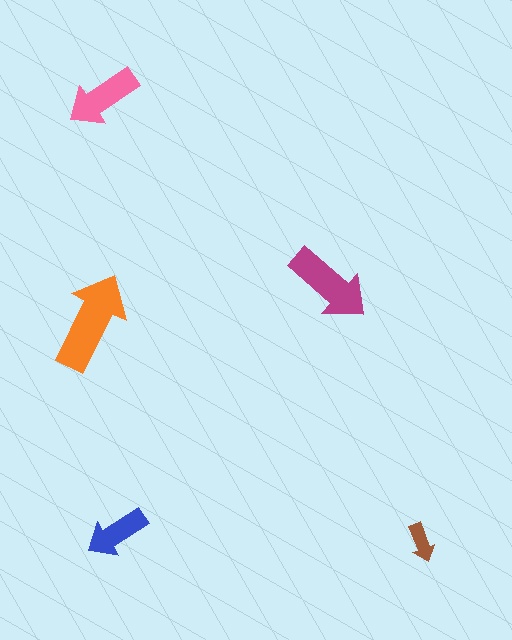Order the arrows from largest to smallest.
the orange one, the magenta one, the pink one, the blue one, the brown one.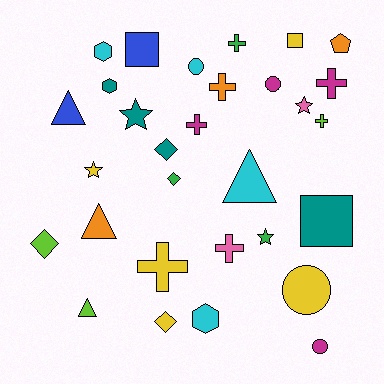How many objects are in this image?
There are 30 objects.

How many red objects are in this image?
There are no red objects.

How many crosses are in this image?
There are 7 crosses.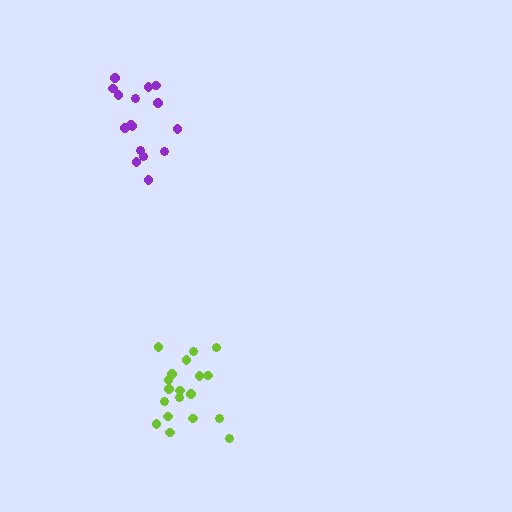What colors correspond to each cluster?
The clusters are colored: purple, lime.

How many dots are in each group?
Group 1: 16 dots, Group 2: 19 dots (35 total).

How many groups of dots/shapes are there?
There are 2 groups.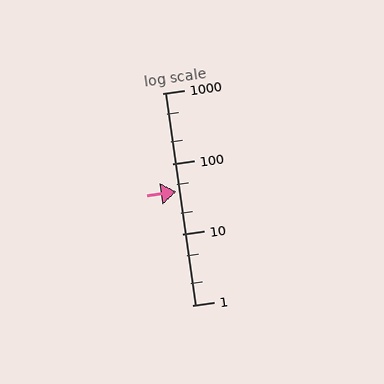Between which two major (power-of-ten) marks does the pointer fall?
The pointer is between 10 and 100.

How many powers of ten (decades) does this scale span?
The scale spans 3 decades, from 1 to 1000.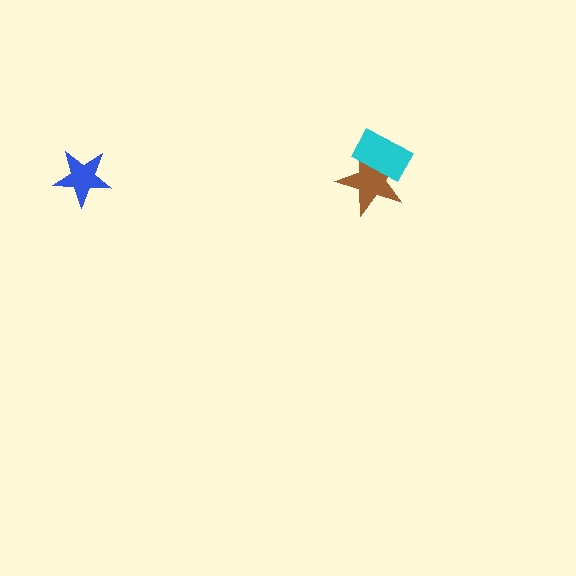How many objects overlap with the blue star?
0 objects overlap with the blue star.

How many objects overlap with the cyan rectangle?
1 object overlaps with the cyan rectangle.